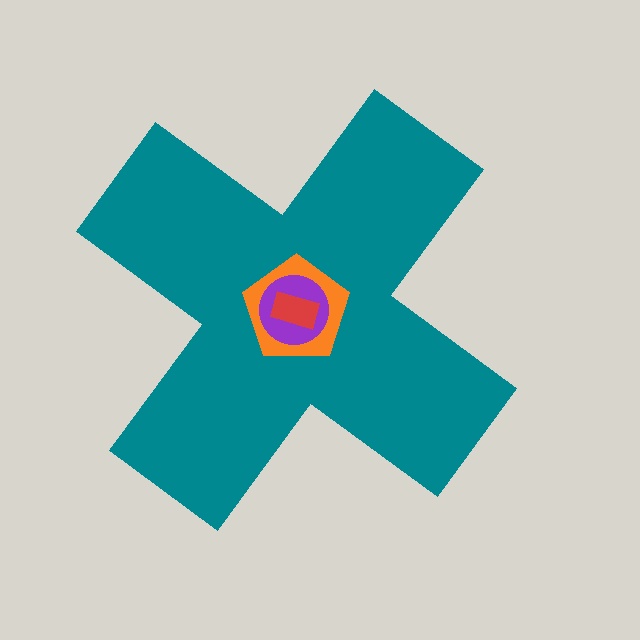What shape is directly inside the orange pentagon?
The purple circle.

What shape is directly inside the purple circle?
The red rectangle.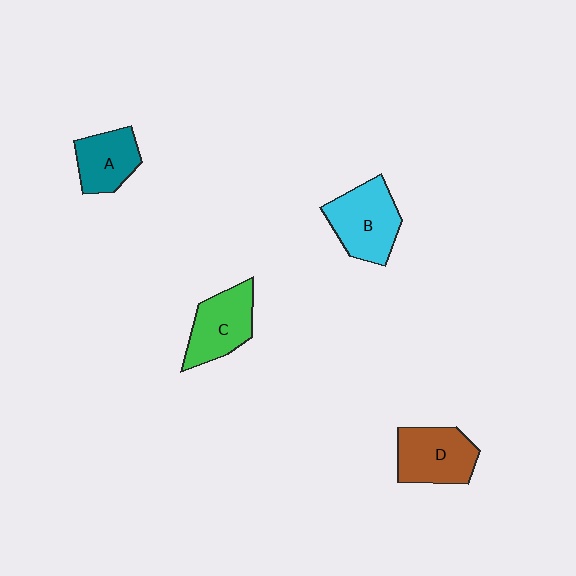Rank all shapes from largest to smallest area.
From largest to smallest: B (cyan), D (brown), C (green), A (teal).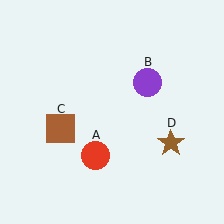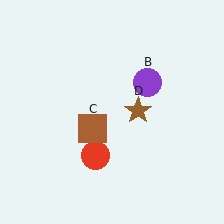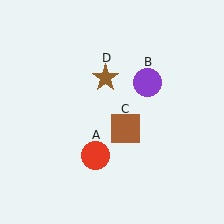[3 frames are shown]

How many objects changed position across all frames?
2 objects changed position: brown square (object C), brown star (object D).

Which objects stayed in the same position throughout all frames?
Red circle (object A) and purple circle (object B) remained stationary.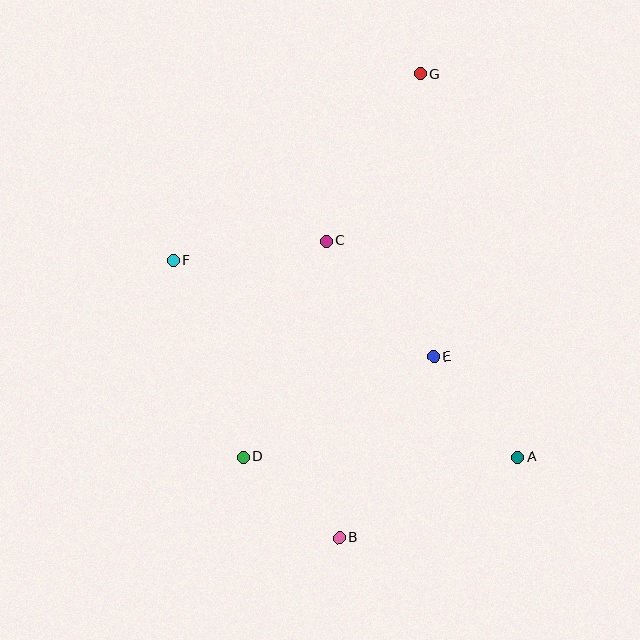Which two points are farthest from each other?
Points B and G are farthest from each other.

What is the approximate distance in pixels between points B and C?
The distance between B and C is approximately 297 pixels.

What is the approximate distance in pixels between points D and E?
The distance between D and E is approximately 215 pixels.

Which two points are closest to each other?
Points B and D are closest to each other.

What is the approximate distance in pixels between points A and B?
The distance between A and B is approximately 196 pixels.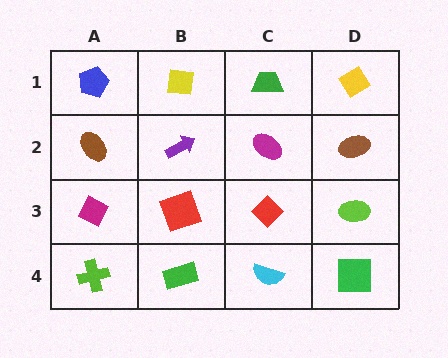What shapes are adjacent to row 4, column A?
A magenta diamond (row 3, column A), a green rectangle (row 4, column B).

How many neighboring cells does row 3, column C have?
4.